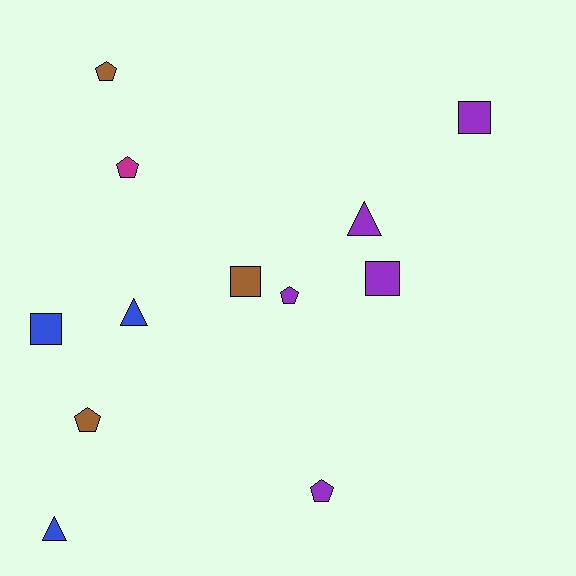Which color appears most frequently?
Purple, with 5 objects.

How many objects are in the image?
There are 12 objects.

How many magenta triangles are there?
There are no magenta triangles.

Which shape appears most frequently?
Pentagon, with 5 objects.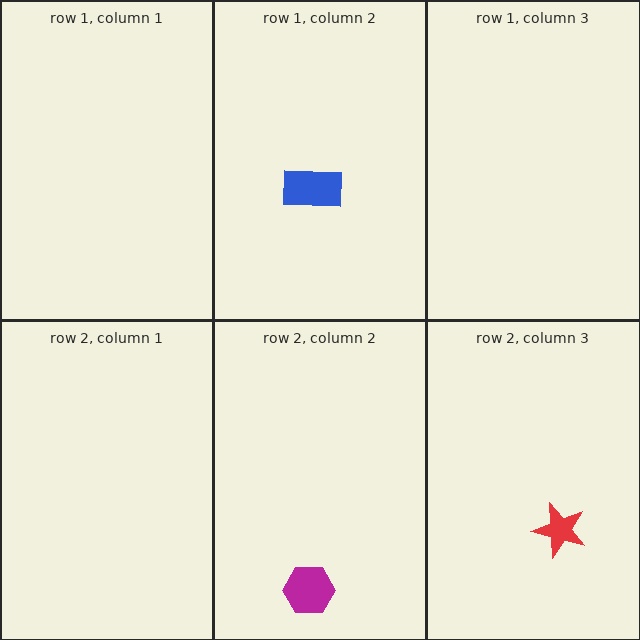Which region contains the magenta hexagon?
The row 2, column 2 region.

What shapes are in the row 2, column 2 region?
The magenta hexagon.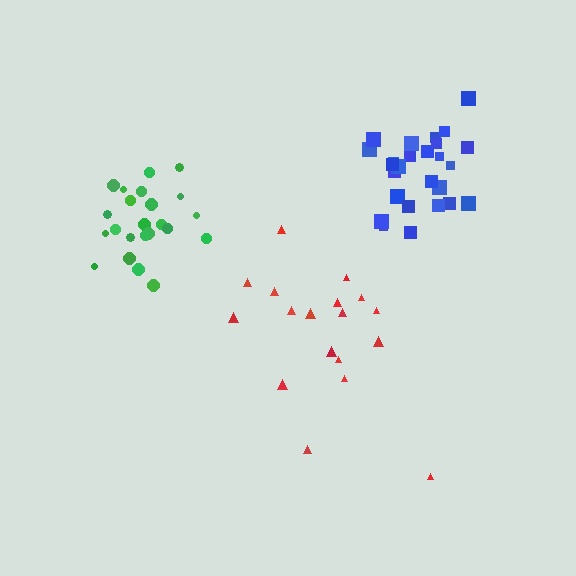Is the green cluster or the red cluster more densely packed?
Green.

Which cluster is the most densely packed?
Blue.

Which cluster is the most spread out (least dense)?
Red.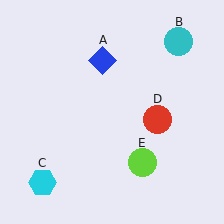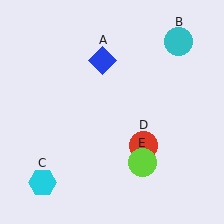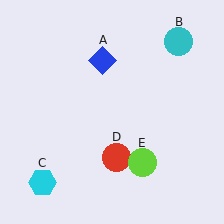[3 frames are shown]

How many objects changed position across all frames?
1 object changed position: red circle (object D).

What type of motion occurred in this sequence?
The red circle (object D) rotated clockwise around the center of the scene.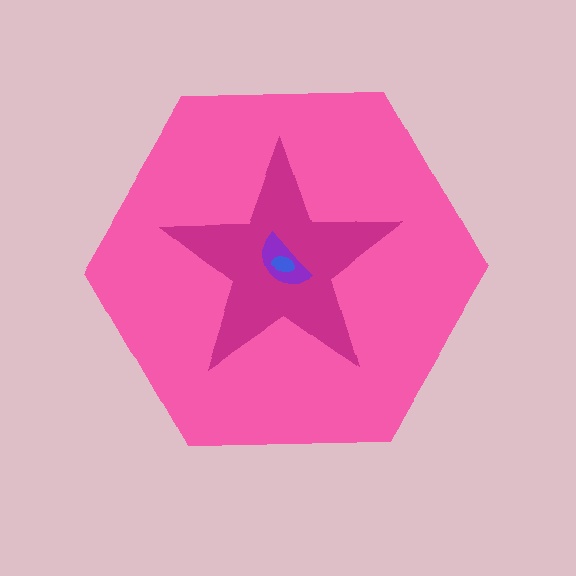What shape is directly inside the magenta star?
The purple semicircle.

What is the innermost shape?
The blue ellipse.